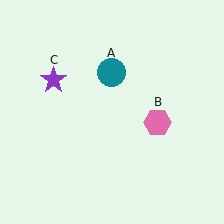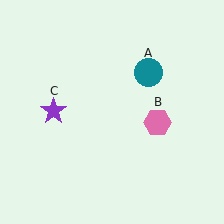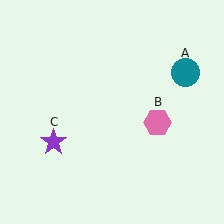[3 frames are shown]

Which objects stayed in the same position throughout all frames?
Pink hexagon (object B) remained stationary.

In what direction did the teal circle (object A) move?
The teal circle (object A) moved right.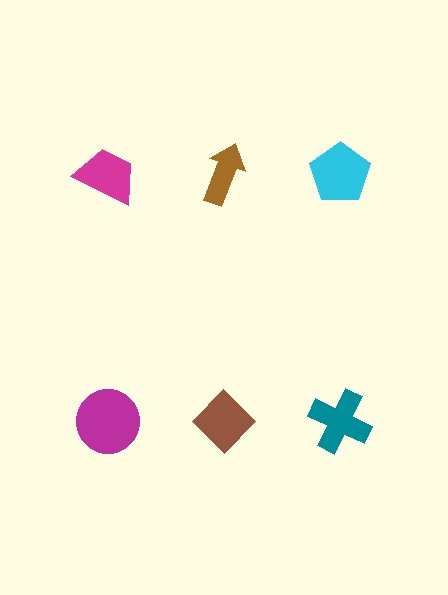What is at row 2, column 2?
A brown diamond.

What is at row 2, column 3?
A teal cross.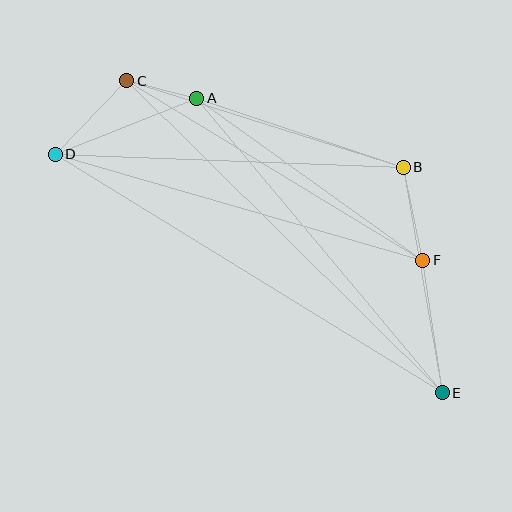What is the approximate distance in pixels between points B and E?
The distance between B and E is approximately 229 pixels.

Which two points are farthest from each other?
Points D and E are farthest from each other.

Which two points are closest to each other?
Points A and C are closest to each other.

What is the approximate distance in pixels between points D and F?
The distance between D and F is approximately 382 pixels.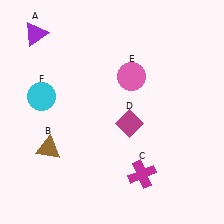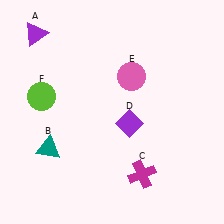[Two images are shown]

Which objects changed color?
B changed from brown to teal. D changed from magenta to purple. F changed from cyan to lime.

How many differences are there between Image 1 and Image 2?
There are 3 differences between the two images.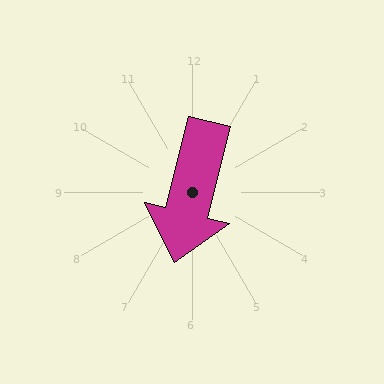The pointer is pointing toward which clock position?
Roughly 6 o'clock.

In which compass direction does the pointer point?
South.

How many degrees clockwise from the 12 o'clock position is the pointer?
Approximately 194 degrees.